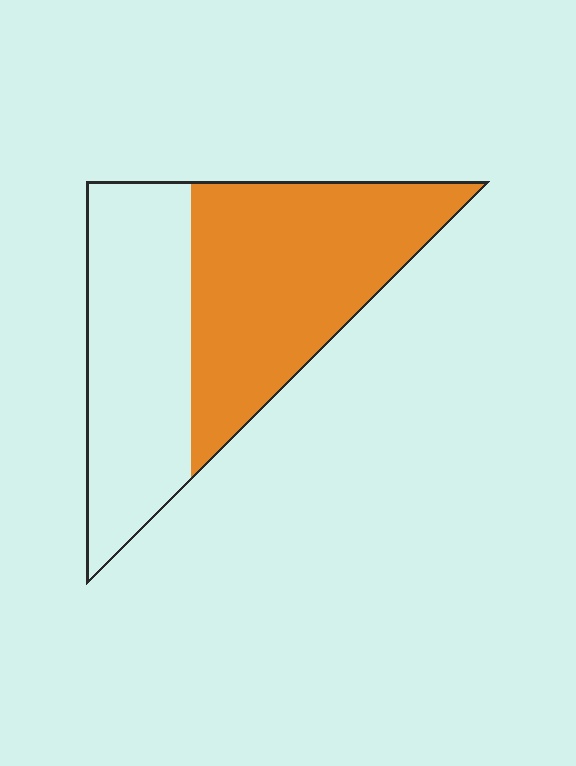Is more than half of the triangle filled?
Yes.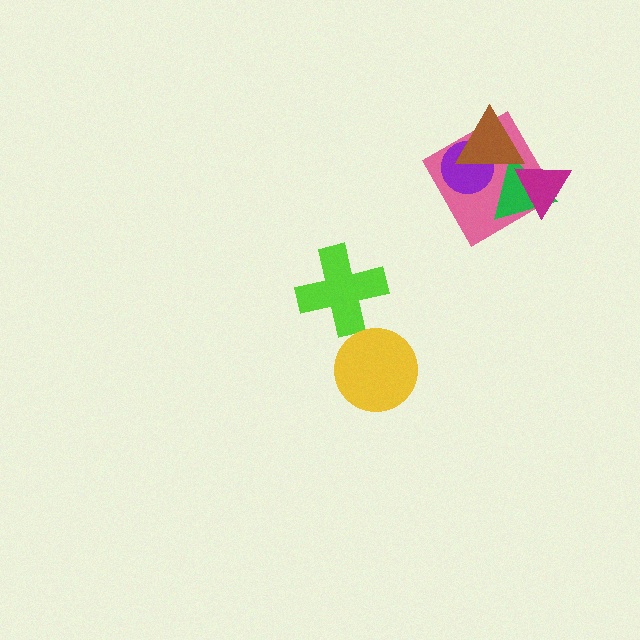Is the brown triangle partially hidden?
No, no other shape covers it.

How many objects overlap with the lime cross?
0 objects overlap with the lime cross.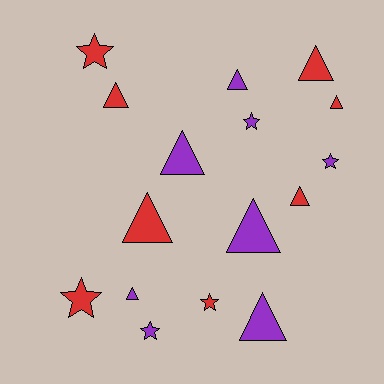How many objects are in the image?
There are 16 objects.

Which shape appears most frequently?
Triangle, with 10 objects.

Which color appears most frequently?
Purple, with 8 objects.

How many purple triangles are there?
There are 5 purple triangles.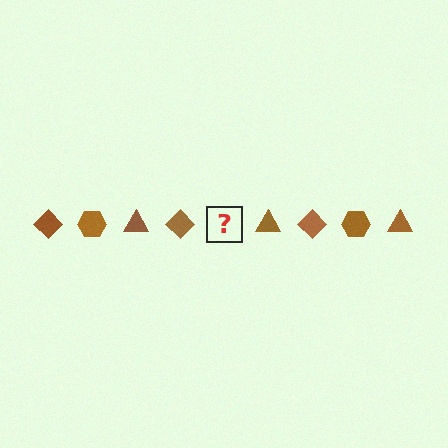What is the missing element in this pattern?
The missing element is a brown hexagon.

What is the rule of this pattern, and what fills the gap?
The rule is that the pattern cycles through diamond, hexagon, triangle shapes in brown. The gap should be filled with a brown hexagon.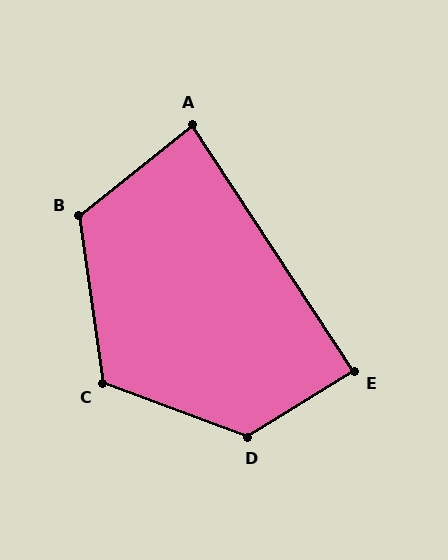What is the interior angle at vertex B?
Approximately 120 degrees (obtuse).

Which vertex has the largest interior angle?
D, at approximately 128 degrees.